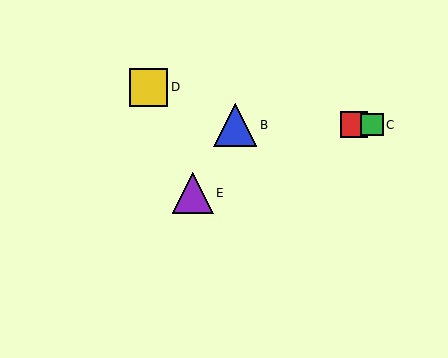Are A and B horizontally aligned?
Yes, both are at y≈125.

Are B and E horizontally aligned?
No, B is at y≈125 and E is at y≈193.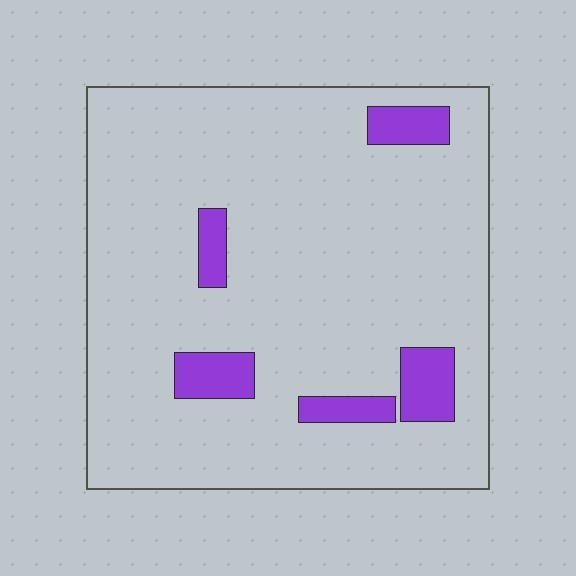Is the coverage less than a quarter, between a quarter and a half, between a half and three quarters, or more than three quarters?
Less than a quarter.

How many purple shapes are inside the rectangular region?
5.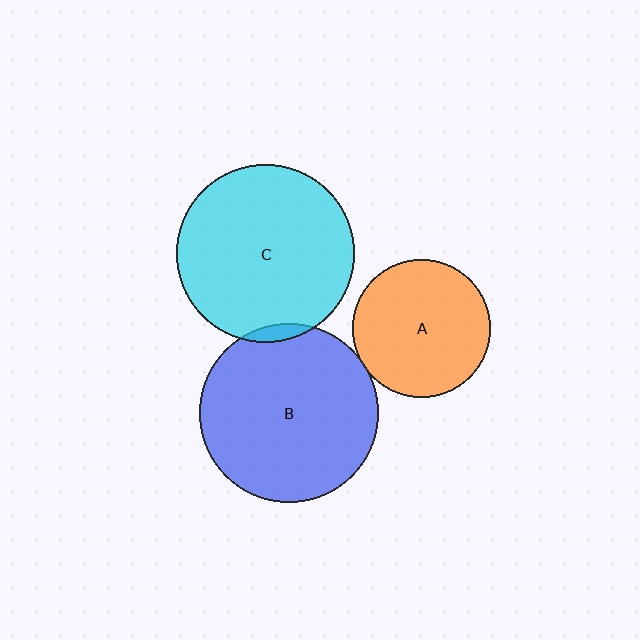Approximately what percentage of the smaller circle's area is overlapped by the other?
Approximately 5%.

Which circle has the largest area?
Circle B (blue).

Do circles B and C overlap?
Yes.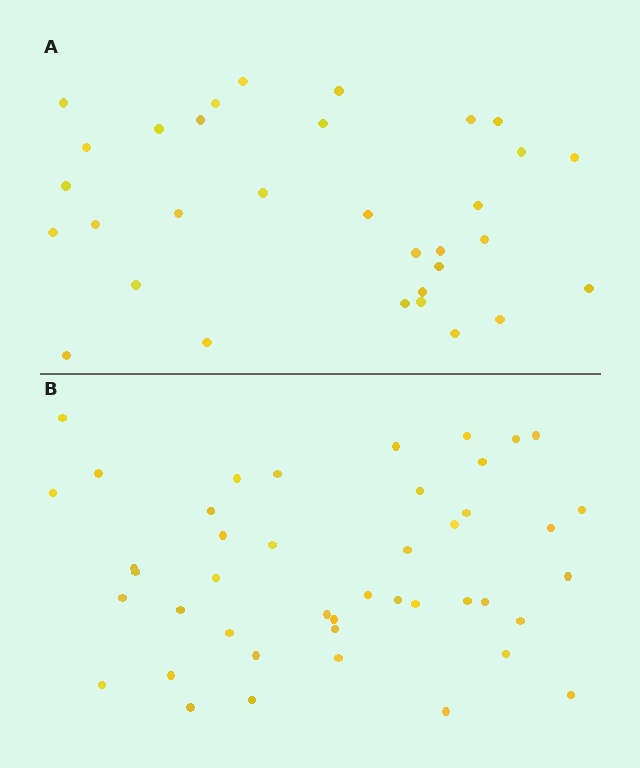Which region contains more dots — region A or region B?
Region B (the bottom region) has more dots.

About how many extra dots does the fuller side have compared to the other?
Region B has roughly 12 or so more dots than region A.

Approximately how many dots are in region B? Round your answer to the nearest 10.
About 40 dots. (The exact count is 44, which rounds to 40.)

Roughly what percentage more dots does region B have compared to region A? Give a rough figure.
About 40% more.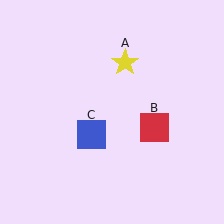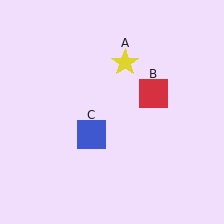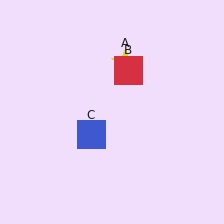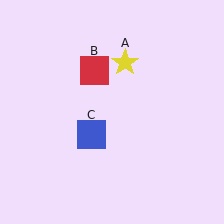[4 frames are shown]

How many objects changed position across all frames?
1 object changed position: red square (object B).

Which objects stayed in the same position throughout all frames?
Yellow star (object A) and blue square (object C) remained stationary.